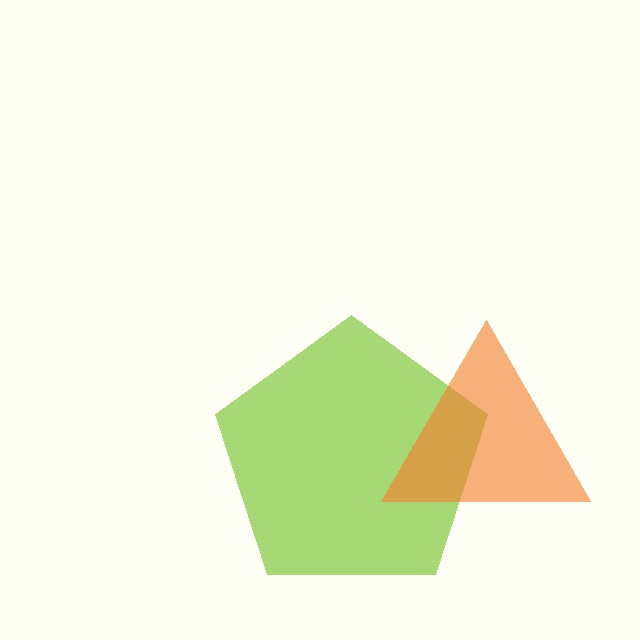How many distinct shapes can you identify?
There are 2 distinct shapes: a lime pentagon, an orange triangle.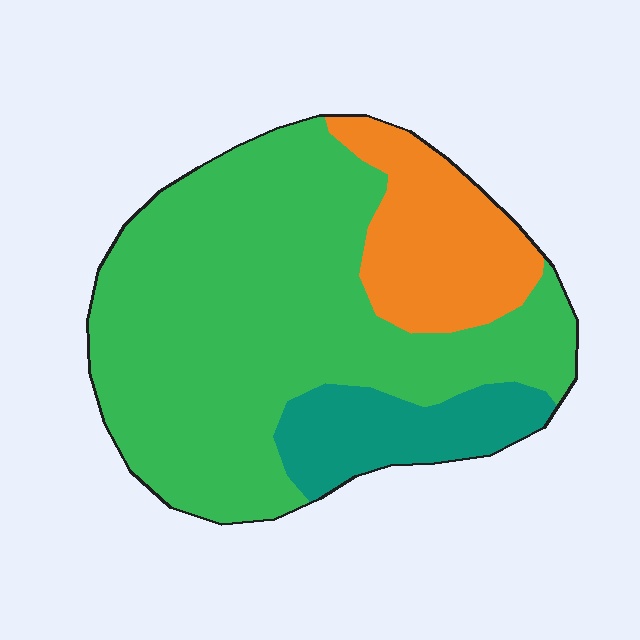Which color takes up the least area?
Teal, at roughly 15%.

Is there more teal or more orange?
Orange.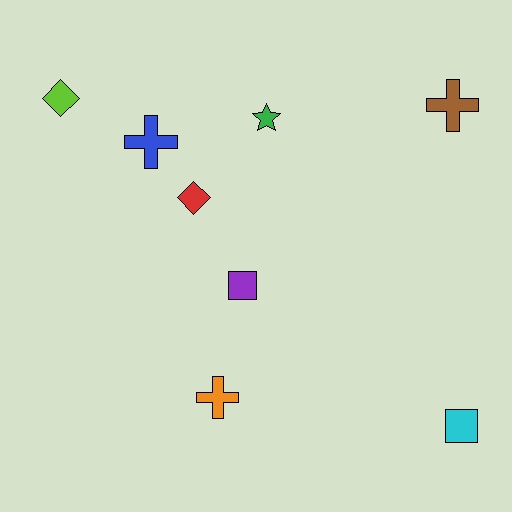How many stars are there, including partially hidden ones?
There is 1 star.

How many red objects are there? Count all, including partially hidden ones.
There is 1 red object.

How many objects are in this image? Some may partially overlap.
There are 8 objects.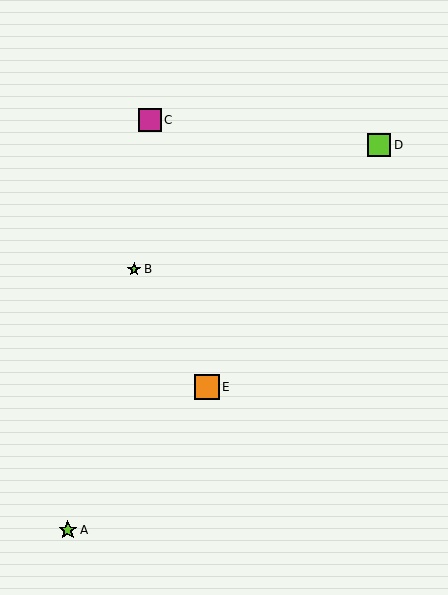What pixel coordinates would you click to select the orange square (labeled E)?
Click at (207, 387) to select the orange square E.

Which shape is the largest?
The orange square (labeled E) is the largest.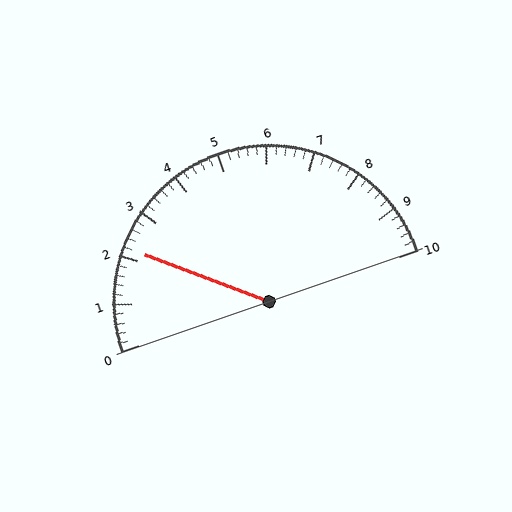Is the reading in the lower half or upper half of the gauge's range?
The reading is in the lower half of the range (0 to 10).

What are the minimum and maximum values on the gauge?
The gauge ranges from 0 to 10.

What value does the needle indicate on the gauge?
The needle indicates approximately 2.2.